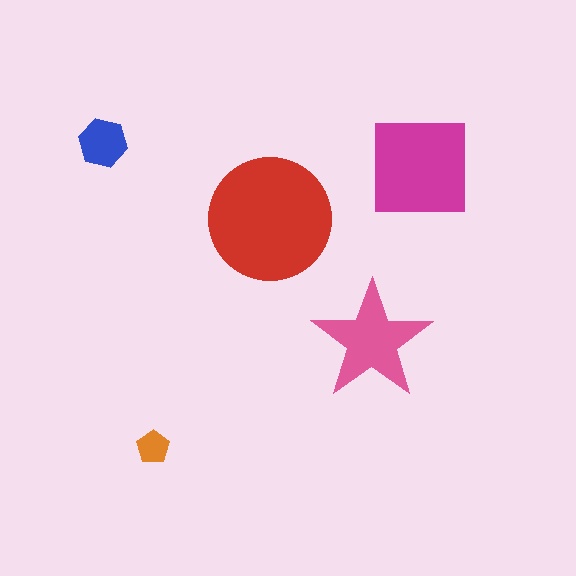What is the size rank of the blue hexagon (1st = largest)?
4th.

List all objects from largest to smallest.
The red circle, the magenta square, the pink star, the blue hexagon, the orange pentagon.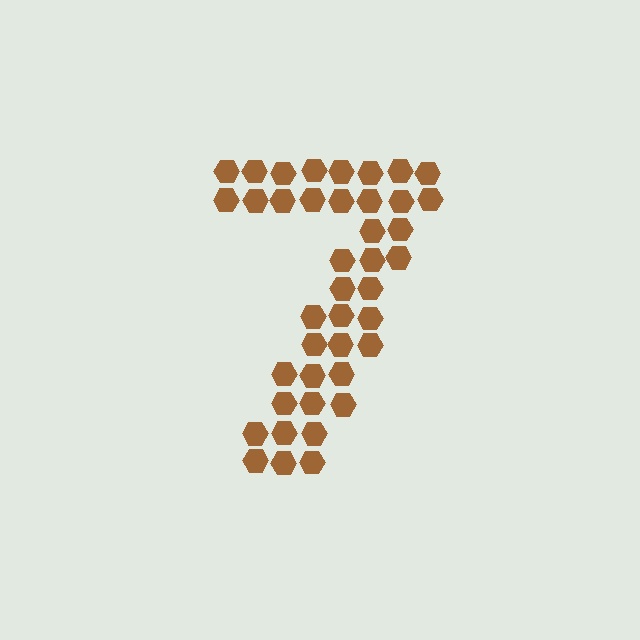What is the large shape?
The large shape is the digit 7.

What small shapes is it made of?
It is made of small hexagons.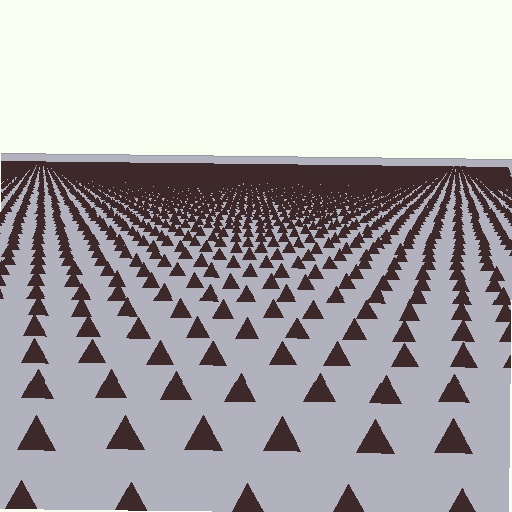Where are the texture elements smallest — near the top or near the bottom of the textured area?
Near the top.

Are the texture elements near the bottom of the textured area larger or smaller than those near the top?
Larger. Near the bottom, elements are closer to the viewer and appear at a bigger on-screen size.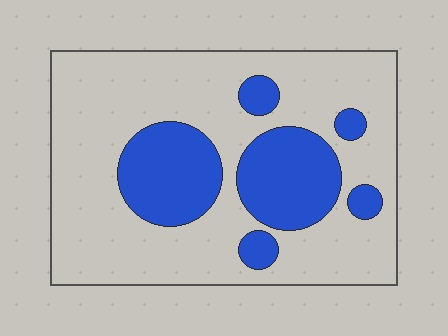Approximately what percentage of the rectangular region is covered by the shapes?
Approximately 25%.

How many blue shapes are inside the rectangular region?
6.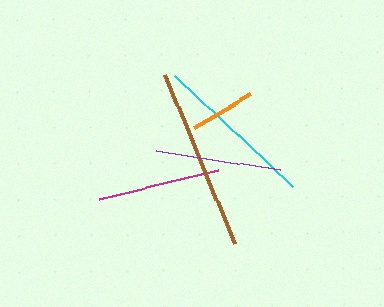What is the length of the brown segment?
The brown segment is approximately 182 pixels long.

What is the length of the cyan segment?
The cyan segment is approximately 162 pixels long.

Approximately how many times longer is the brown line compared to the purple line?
The brown line is approximately 1.5 times the length of the purple line.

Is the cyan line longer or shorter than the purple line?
The cyan line is longer than the purple line.